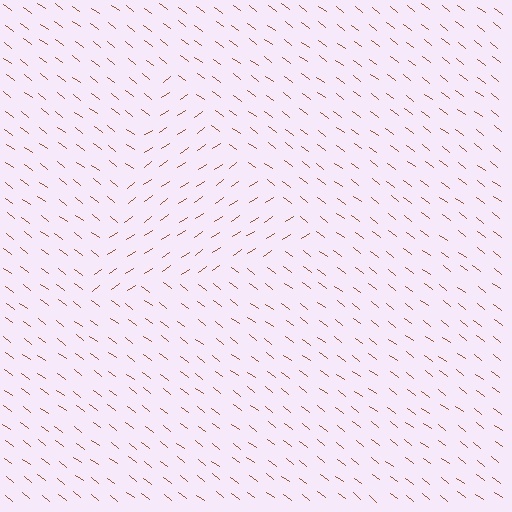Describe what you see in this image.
The image is filled with small brown line segments. A triangle region in the image has lines oriented differently from the surrounding lines, creating a visible texture boundary.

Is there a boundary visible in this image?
Yes, there is a texture boundary formed by a change in line orientation.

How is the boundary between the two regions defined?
The boundary is defined purely by a change in line orientation (approximately 71 degrees difference). All lines are the same color and thickness.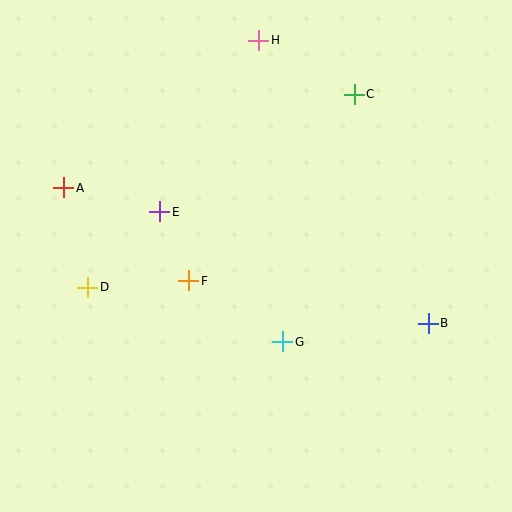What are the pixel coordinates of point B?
Point B is at (428, 323).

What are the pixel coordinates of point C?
Point C is at (354, 94).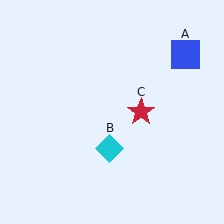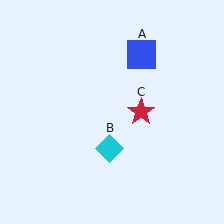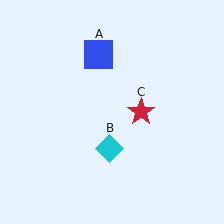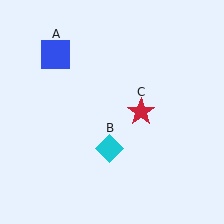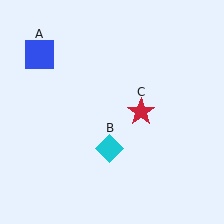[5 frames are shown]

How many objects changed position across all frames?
1 object changed position: blue square (object A).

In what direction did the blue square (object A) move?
The blue square (object A) moved left.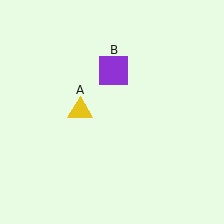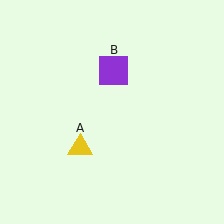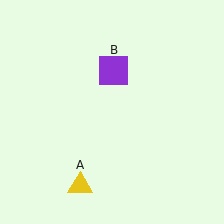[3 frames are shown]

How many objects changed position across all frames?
1 object changed position: yellow triangle (object A).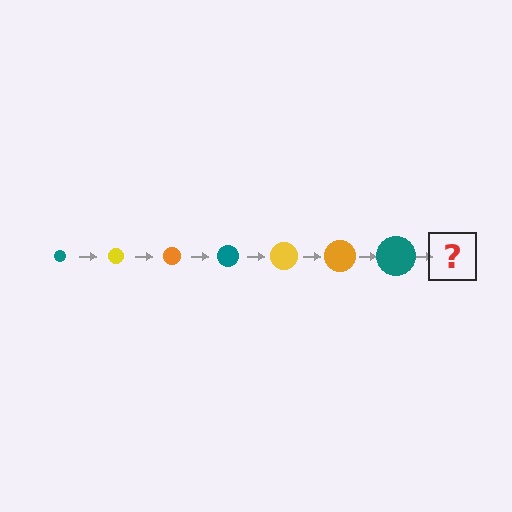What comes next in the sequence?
The next element should be a yellow circle, larger than the previous one.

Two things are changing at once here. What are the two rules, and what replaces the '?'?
The two rules are that the circle grows larger each step and the color cycles through teal, yellow, and orange. The '?' should be a yellow circle, larger than the previous one.